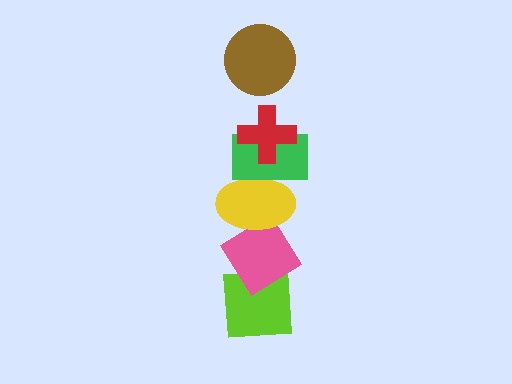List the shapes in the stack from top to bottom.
From top to bottom: the brown circle, the red cross, the green rectangle, the yellow ellipse, the pink diamond, the lime square.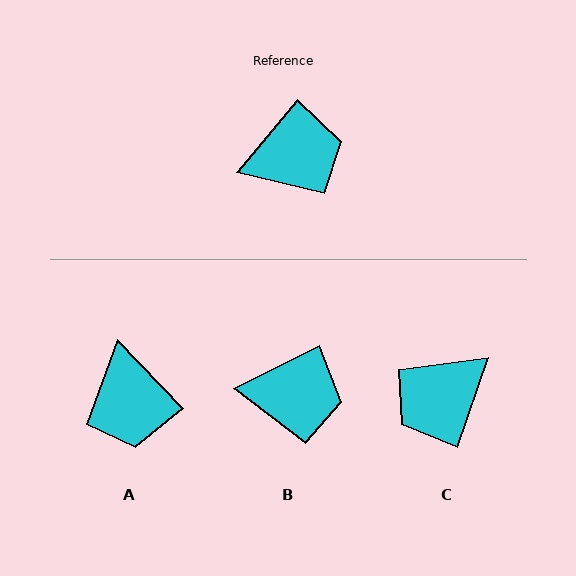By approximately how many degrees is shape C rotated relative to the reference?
Approximately 159 degrees clockwise.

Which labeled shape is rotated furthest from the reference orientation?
C, about 159 degrees away.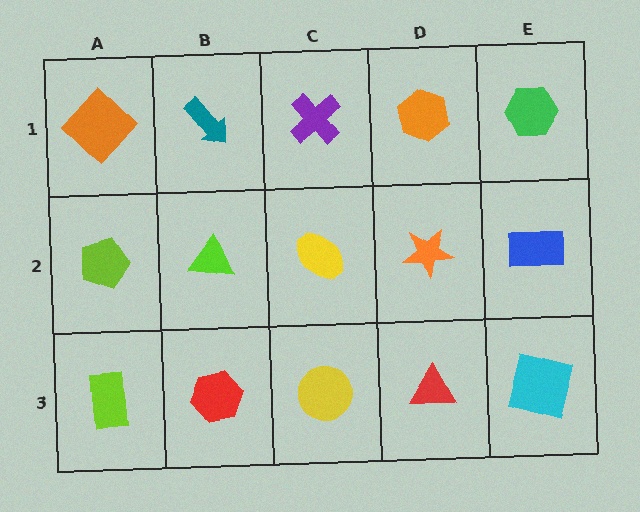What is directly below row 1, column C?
A yellow ellipse.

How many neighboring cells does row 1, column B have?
3.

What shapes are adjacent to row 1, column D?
An orange star (row 2, column D), a purple cross (row 1, column C), a green hexagon (row 1, column E).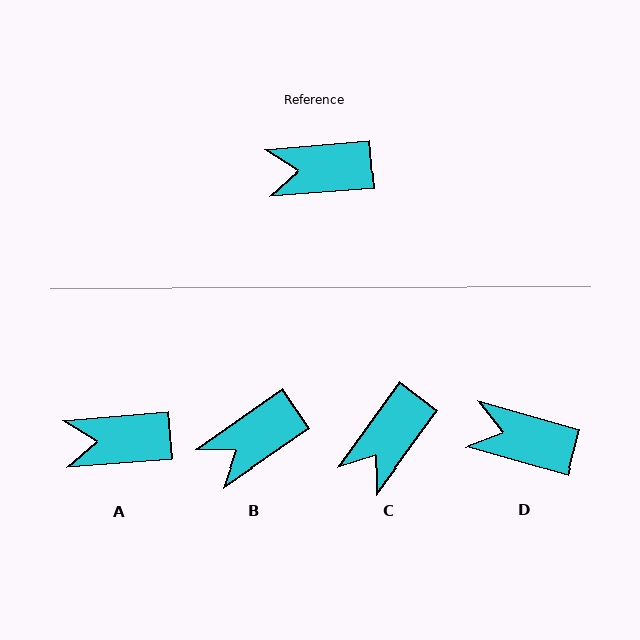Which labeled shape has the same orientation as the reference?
A.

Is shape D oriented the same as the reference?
No, it is off by about 20 degrees.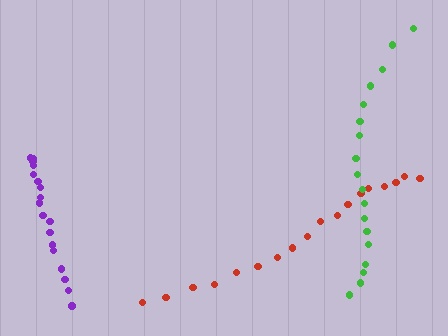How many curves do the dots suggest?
There are 3 distinct paths.